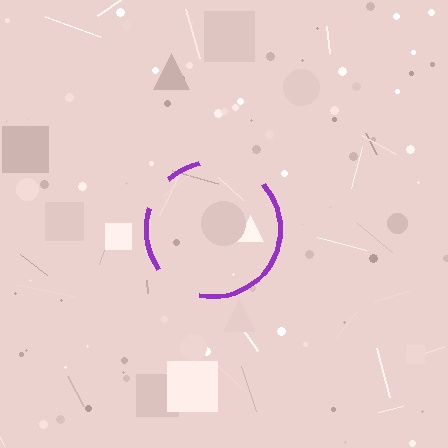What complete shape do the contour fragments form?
The contour fragments form a circle.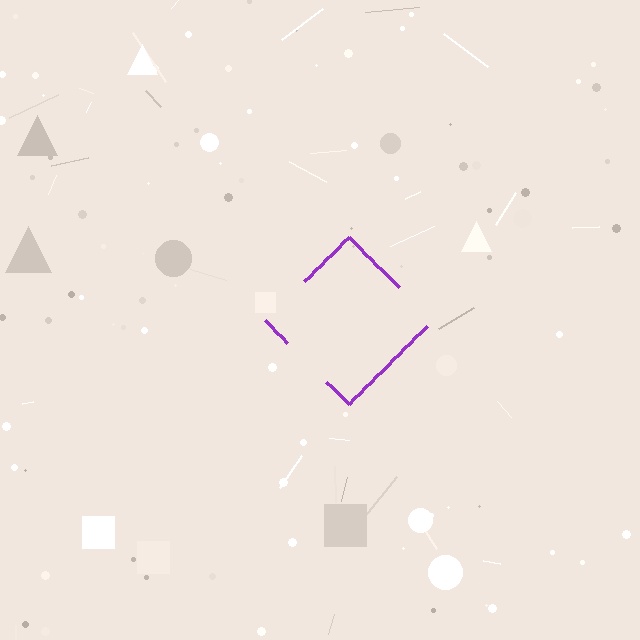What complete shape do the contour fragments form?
The contour fragments form a diamond.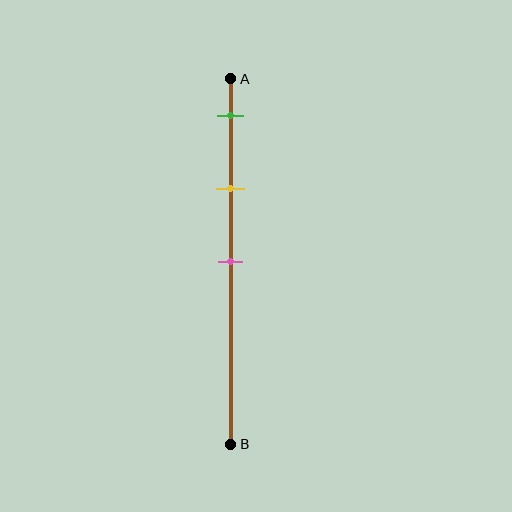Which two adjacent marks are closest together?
The green and yellow marks are the closest adjacent pair.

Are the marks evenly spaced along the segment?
Yes, the marks are approximately evenly spaced.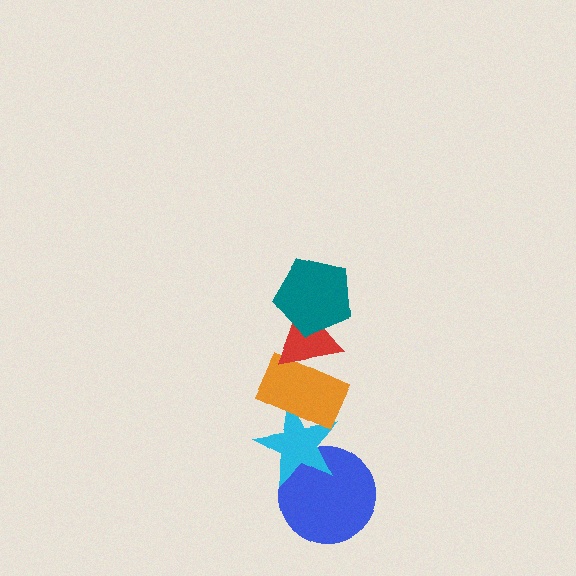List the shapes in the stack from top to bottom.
From top to bottom: the teal pentagon, the red triangle, the orange rectangle, the cyan star, the blue circle.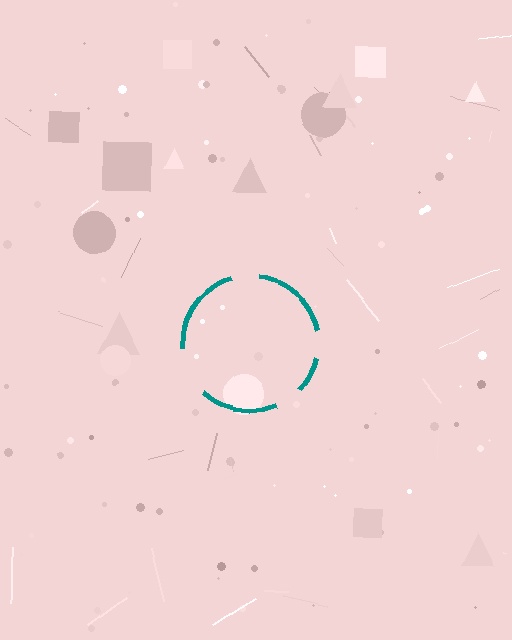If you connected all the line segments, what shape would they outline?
They would outline a circle.